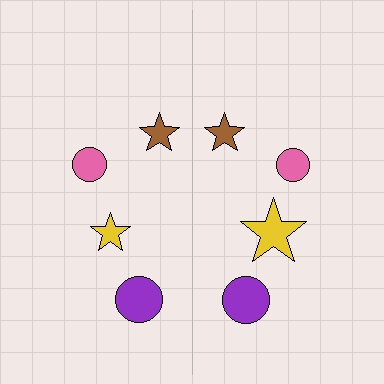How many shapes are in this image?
There are 8 shapes in this image.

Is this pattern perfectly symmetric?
No, the pattern is not perfectly symmetric. The yellow star on the right side has a different size than its mirror counterpart.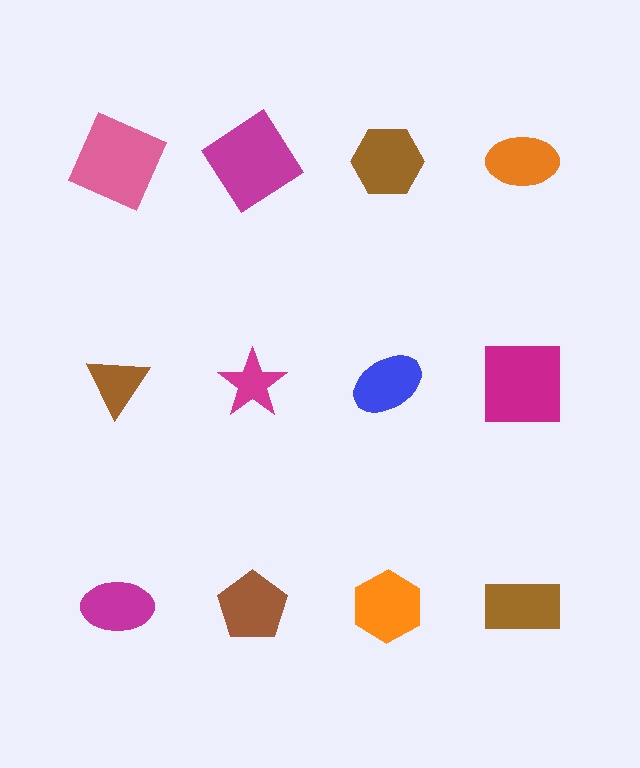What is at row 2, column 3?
A blue ellipse.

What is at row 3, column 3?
An orange hexagon.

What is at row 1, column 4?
An orange ellipse.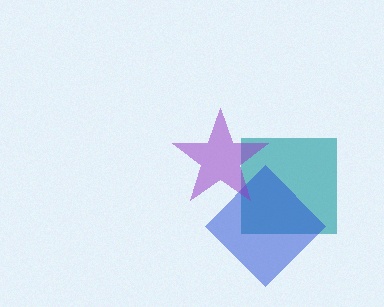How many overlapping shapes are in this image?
There are 3 overlapping shapes in the image.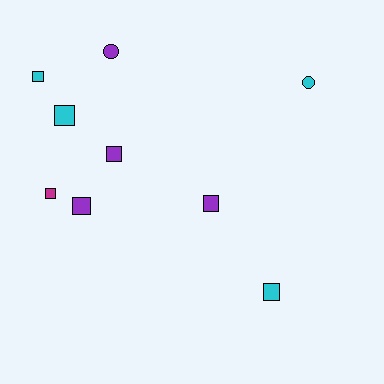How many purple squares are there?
There are 3 purple squares.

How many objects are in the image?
There are 9 objects.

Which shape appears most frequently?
Square, with 7 objects.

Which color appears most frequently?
Purple, with 4 objects.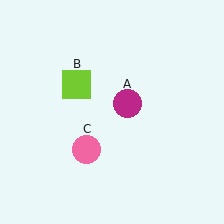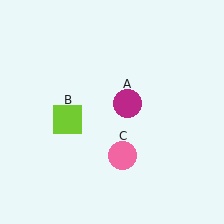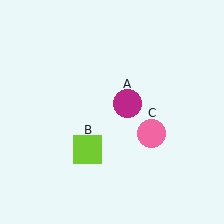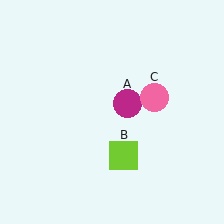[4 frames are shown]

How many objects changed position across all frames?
2 objects changed position: lime square (object B), pink circle (object C).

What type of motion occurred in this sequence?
The lime square (object B), pink circle (object C) rotated counterclockwise around the center of the scene.